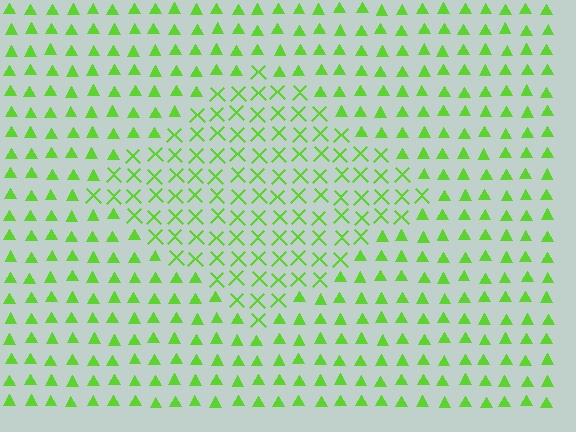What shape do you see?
I see a diamond.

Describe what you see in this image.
The image is filled with small lime elements arranged in a uniform grid. A diamond-shaped region contains X marks, while the surrounding area contains triangles. The boundary is defined purely by the change in element shape.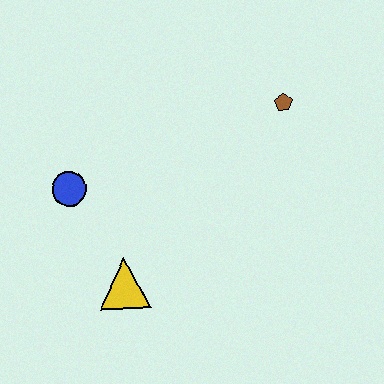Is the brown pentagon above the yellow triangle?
Yes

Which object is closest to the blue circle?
The yellow triangle is closest to the blue circle.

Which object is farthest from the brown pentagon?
The yellow triangle is farthest from the brown pentagon.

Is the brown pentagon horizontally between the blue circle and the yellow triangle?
No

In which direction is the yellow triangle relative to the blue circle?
The yellow triangle is below the blue circle.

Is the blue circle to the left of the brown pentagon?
Yes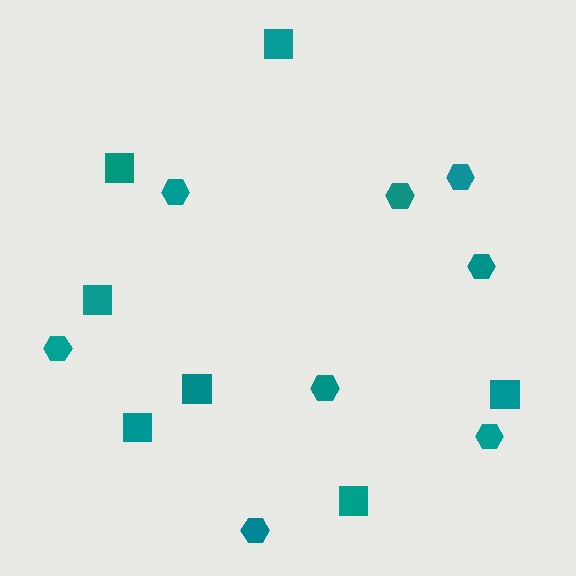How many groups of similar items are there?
There are 2 groups: one group of squares (7) and one group of hexagons (8).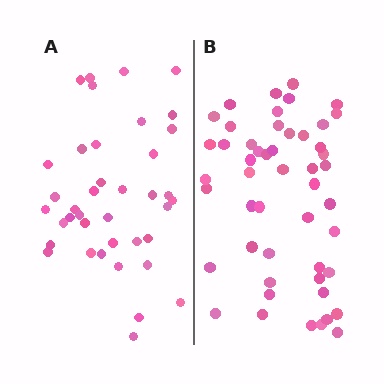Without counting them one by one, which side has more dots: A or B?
Region B (the right region) has more dots.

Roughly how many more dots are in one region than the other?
Region B has roughly 12 or so more dots than region A.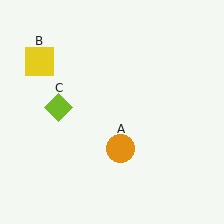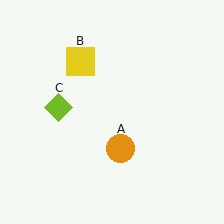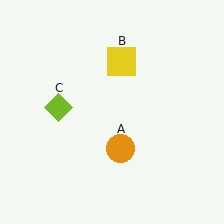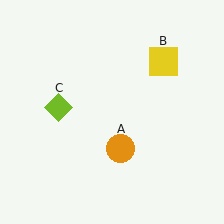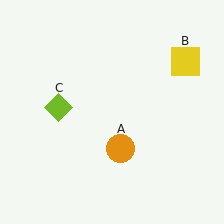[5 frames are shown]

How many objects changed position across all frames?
1 object changed position: yellow square (object B).